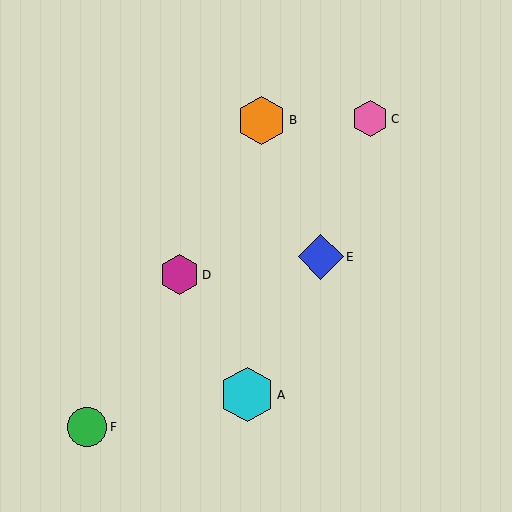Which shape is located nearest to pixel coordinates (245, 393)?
The cyan hexagon (labeled A) at (247, 395) is nearest to that location.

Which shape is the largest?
The cyan hexagon (labeled A) is the largest.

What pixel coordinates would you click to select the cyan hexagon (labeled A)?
Click at (247, 395) to select the cyan hexagon A.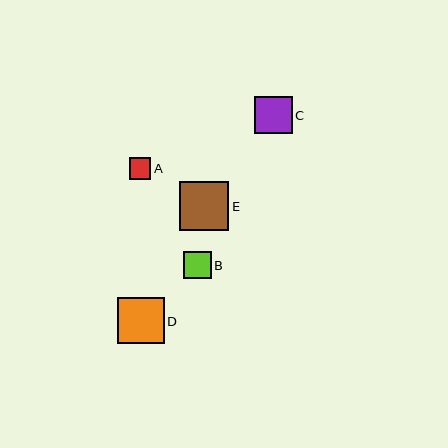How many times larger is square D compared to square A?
Square D is approximately 2.2 times the size of square A.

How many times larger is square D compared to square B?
Square D is approximately 1.7 times the size of square B.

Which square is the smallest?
Square A is the smallest with a size of approximately 21 pixels.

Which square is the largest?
Square E is the largest with a size of approximately 49 pixels.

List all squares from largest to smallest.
From largest to smallest: E, D, C, B, A.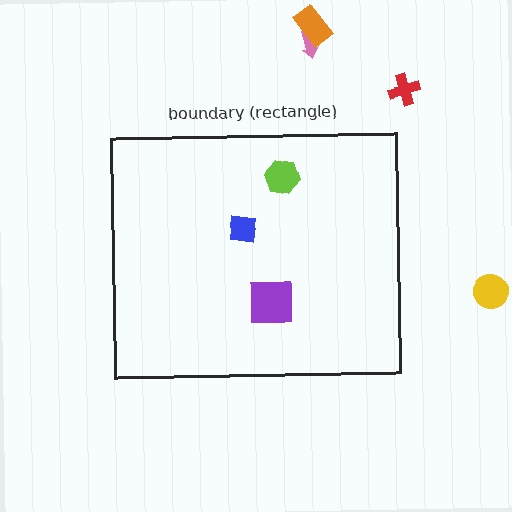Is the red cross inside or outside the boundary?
Outside.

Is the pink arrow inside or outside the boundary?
Outside.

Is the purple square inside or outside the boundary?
Inside.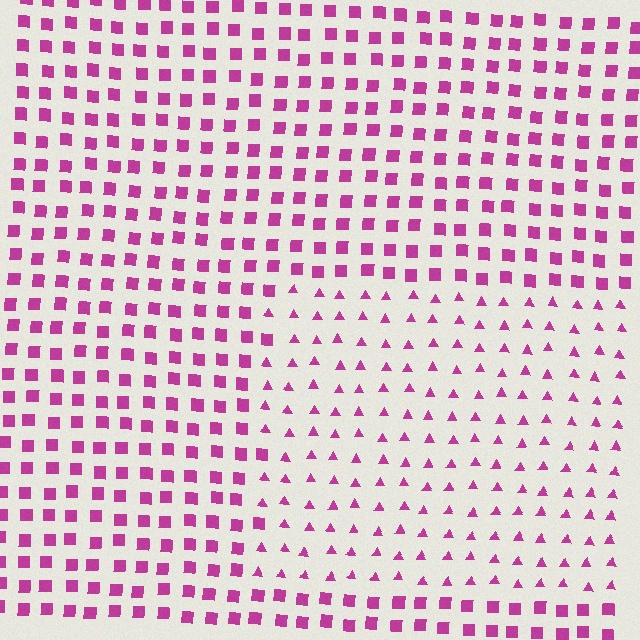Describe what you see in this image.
The image is filled with small magenta elements arranged in a uniform grid. A rectangle-shaped region contains triangles, while the surrounding area contains squares. The boundary is defined purely by the change in element shape.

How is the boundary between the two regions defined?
The boundary is defined by a change in element shape: triangles inside vs. squares outside. All elements share the same color and spacing.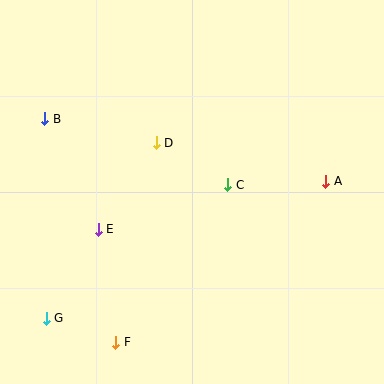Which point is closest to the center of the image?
Point C at (228, 185) is closest to the center.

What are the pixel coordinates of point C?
Point C is at (228, 185).